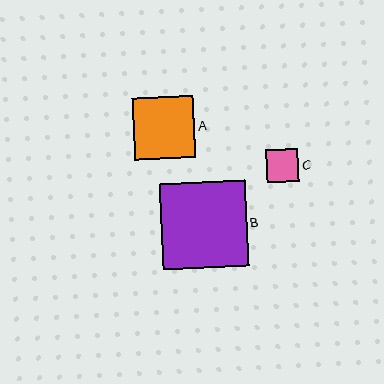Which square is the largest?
Square B is the largest with a size of approximately 86 pixels.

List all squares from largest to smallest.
From largest to smallest: B, A, C.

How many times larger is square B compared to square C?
Square B is approximately 2.6 times the size of square C.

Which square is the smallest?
Square C is the smallest with a size of approximately 33 pixels.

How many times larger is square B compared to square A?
Square B is approximately 1.4 times the size of square A.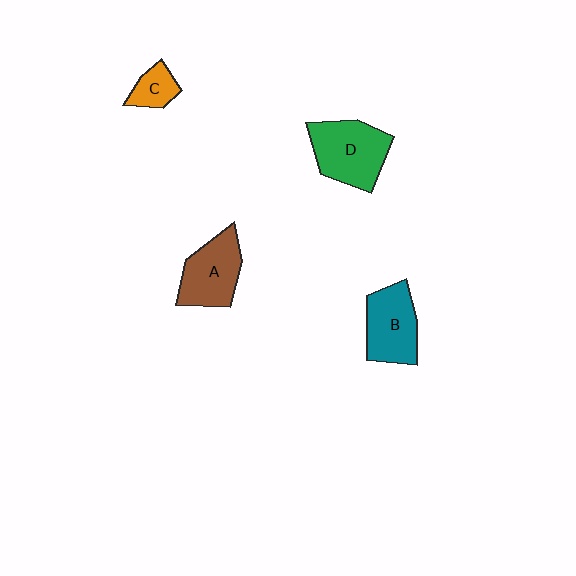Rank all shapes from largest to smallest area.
From largest to smallest: D (green), B (teal), A (brown), C (orange).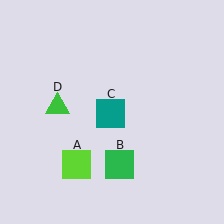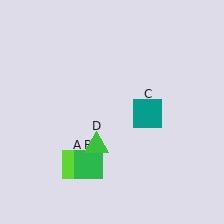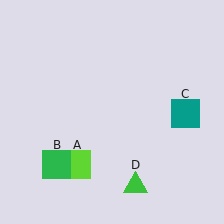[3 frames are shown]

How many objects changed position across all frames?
3 objects changed position: green square (object B), teal square (object C), green triangle (object D).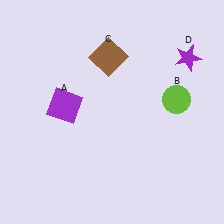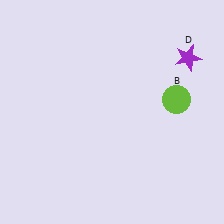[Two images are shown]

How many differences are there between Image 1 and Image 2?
There are 2 differences between the two images.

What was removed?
The purple square (A), the brown square (C) were removed in Image 2.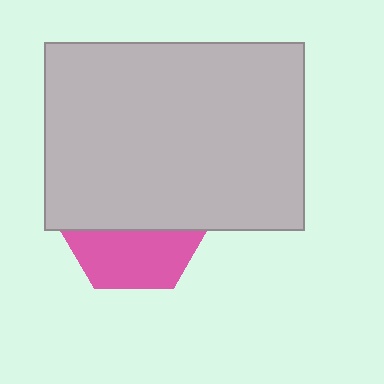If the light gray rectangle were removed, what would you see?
You would see the complete pink hexagon.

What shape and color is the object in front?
The object in front is a light gray rectangle.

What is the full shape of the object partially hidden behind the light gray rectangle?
The partially hidden object is a pink hexagon.